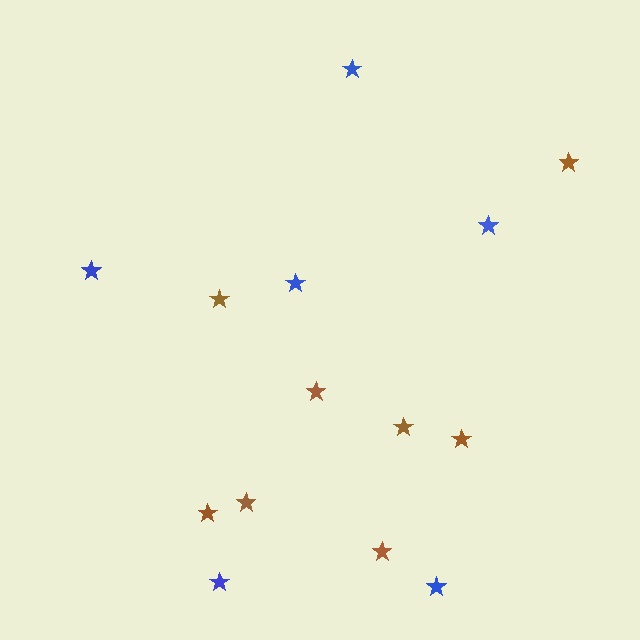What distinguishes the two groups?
There are 2 groups: one group of blue stars (6) and one group of brown stars (8).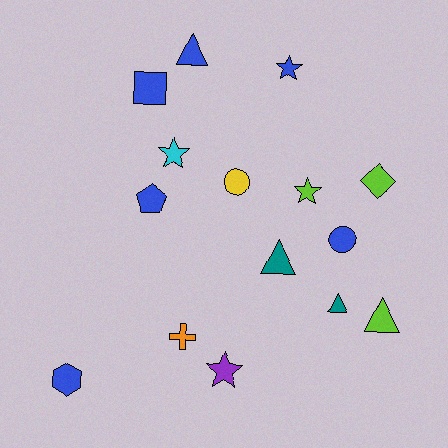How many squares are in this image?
There is 1 square.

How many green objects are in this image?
There are no green objects.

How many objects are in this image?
There are 15 objects.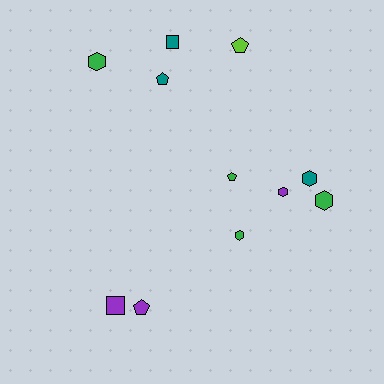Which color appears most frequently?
Green, with 4 objects.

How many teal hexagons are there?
There is 1 teal hexagon.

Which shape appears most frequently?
Hexagon, with 5 objects.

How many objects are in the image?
There are 11 objects.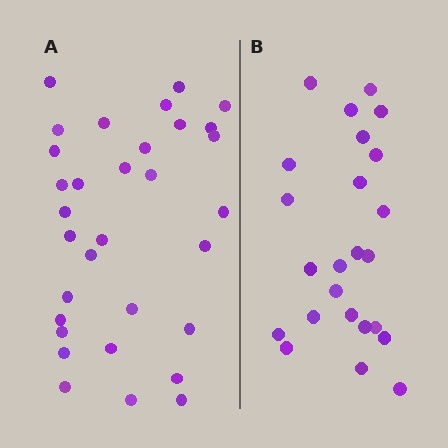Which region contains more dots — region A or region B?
Region A (the left region) has more dots.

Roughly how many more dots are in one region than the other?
Region A has roughly 8 or so more dots than region B.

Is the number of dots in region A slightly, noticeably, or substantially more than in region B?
Region A has noticeably more, but not dramatically so. The ratio is roughly 1.3 to 1.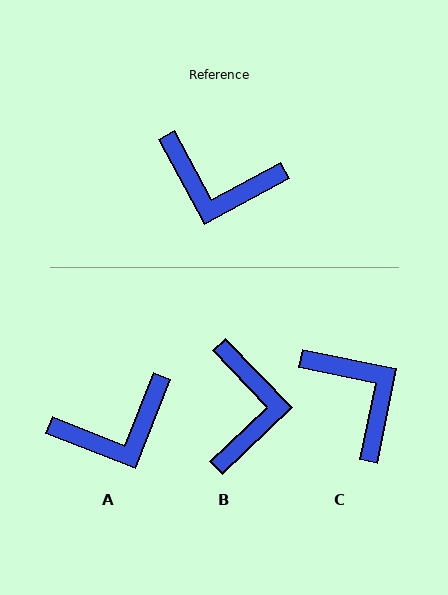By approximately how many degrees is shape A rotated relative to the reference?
Approximately 40 degrees counter-clockwise.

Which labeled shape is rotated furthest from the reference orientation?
C, about 140 degrees away.